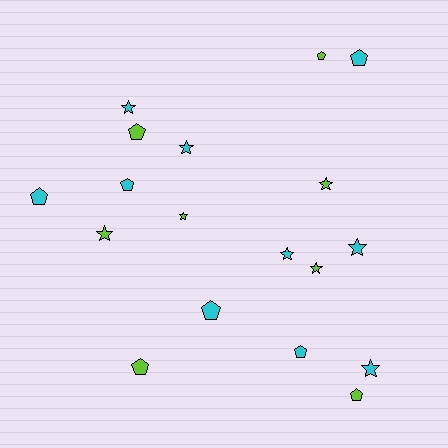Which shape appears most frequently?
Star, with 9 objects.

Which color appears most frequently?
Cyan, with 10 objects.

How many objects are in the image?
There are 18 objects.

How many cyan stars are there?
There are 5 cyan stars.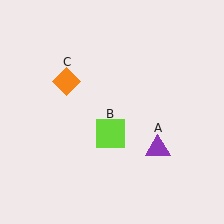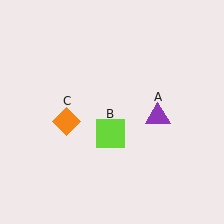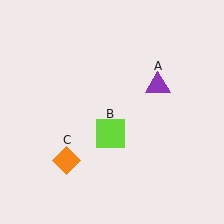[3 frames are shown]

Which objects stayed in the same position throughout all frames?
Lime square (object B) remained stationary.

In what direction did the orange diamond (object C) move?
The orange diamond (object C) moved down.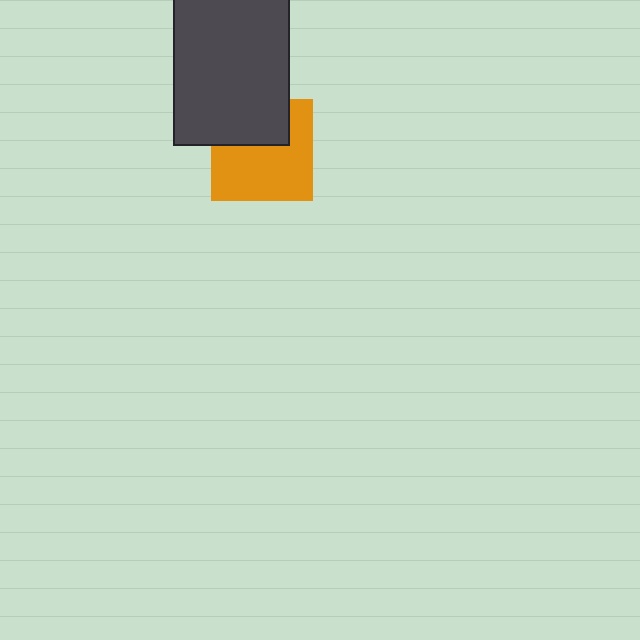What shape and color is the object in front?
The object in front is a dark gray rectangle.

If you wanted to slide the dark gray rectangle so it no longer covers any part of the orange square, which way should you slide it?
Slide it up — that is the most direct way to separate the two shapes.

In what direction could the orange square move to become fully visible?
The orange square could move down. That would shift it out from behind the dark gray rectangle entirely.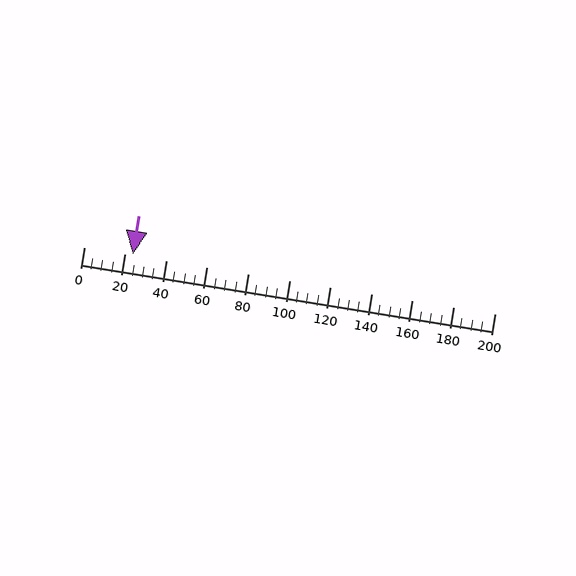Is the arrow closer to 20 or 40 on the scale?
The arrow is closer to 20.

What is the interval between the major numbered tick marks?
The major tick marks are spaced 20 units apart.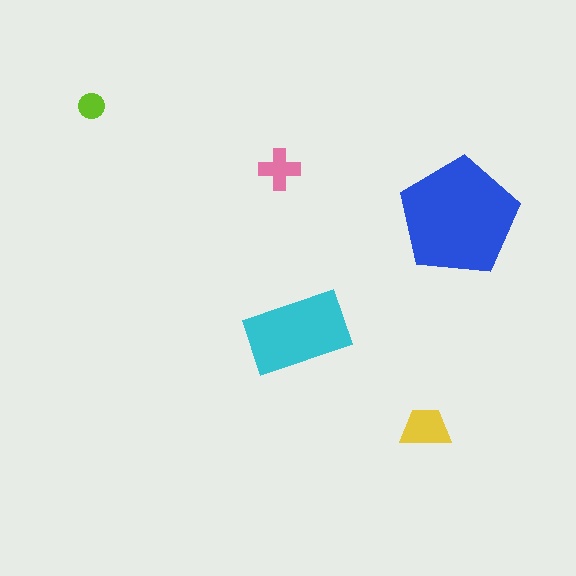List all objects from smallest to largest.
The lime circle, the pink cross, the yellow trapezoid, the cyan rectangle, the blue pentagon.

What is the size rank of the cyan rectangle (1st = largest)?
2nd.